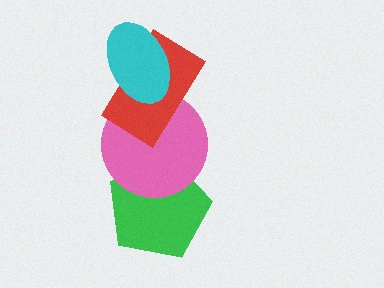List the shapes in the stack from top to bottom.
From top to bottom: the cyan ellipse, the red rectangle, the pink circle, the green pentagon.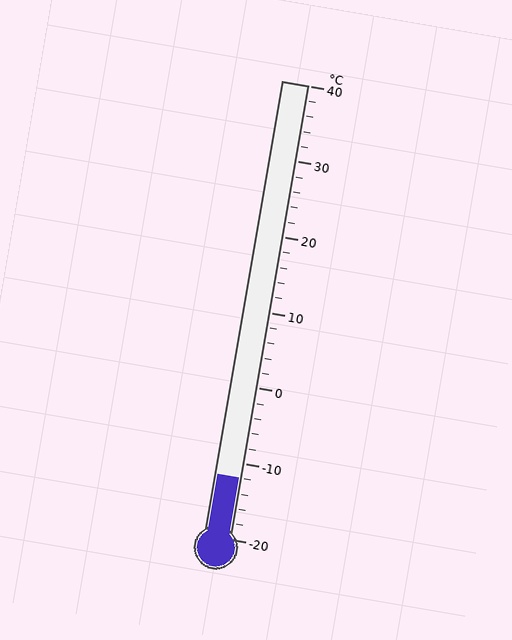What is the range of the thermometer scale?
The thermometer scale ranges from -20°C to 40°C.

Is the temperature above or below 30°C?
The temperature is below 30°C.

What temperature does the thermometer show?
The thermometer shows approximately -12°C.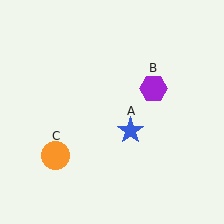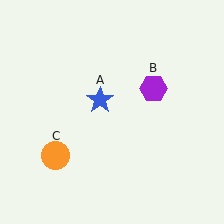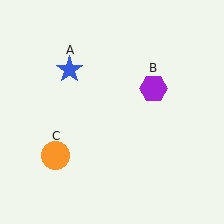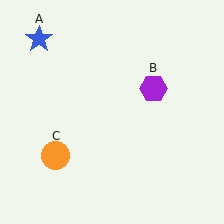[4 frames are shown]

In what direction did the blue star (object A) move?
The blue star (object A) moved up and to the left.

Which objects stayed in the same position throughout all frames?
Purple hexagon (object B) and orange circle (object C) remained stationary.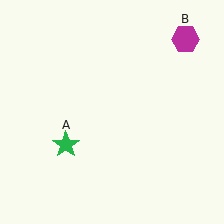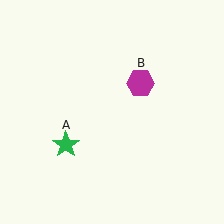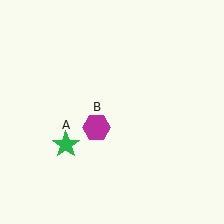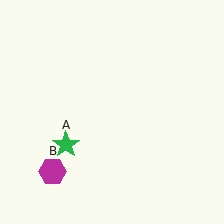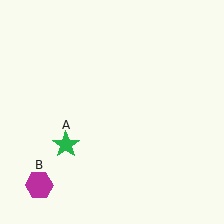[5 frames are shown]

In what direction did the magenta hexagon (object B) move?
The magenta hexagon (object B) moved down and to the left.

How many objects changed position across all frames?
1 object changed position: magenta hexagon (object B).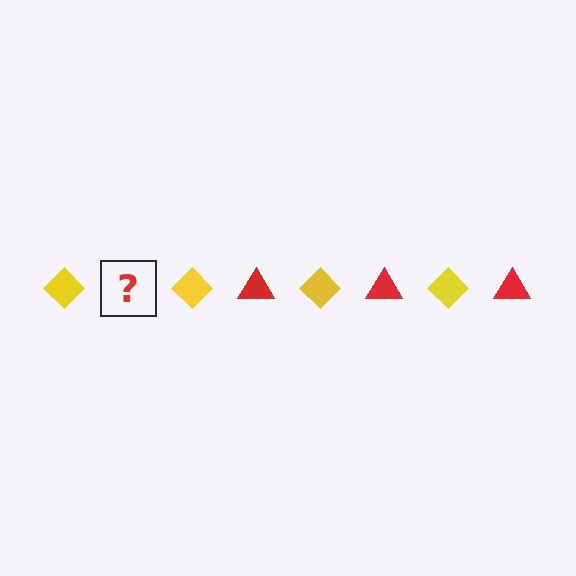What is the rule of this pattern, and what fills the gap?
The rule is that the pattern alternates between yellow diamond and red triangle. The gap should be filled with a red triangle.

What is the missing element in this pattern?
The missing element is a red triangle.